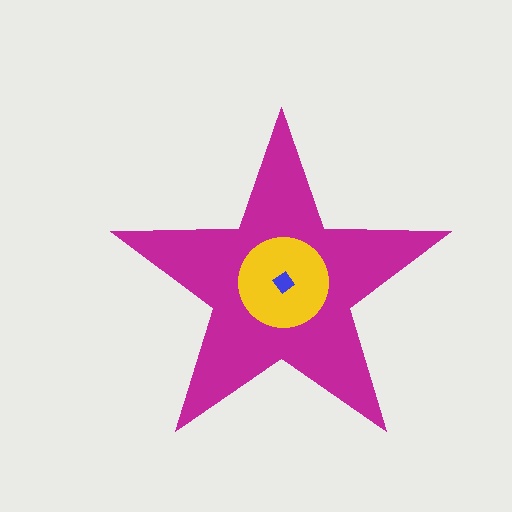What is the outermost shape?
The magenta star.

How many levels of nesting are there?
3.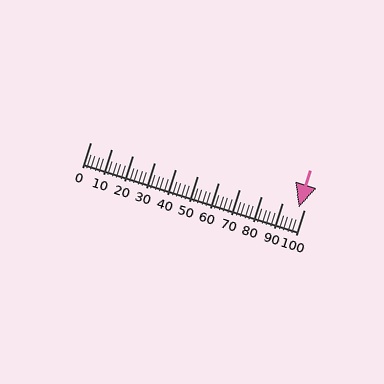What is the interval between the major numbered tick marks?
The major tick marks are spaced 10 units apart.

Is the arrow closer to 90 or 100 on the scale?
The arrow is closer to 100.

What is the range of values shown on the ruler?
The ruler shows values from 0 to 100.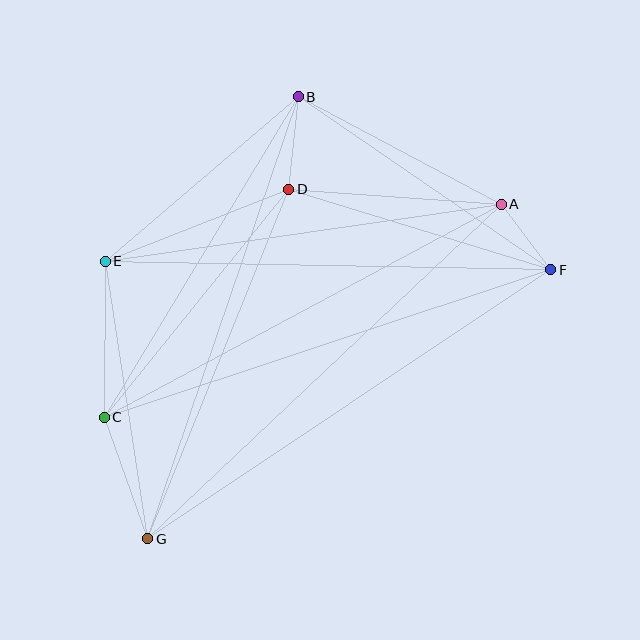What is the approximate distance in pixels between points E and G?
The distance between E and G is approximately 281 pixels.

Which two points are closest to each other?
Points A and F are closest to each other.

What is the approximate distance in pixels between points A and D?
The distance between A and D is approximately 213 pixels.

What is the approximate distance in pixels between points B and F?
The distance between B and F is approximately 306 pixels.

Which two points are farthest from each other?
Points A and G are farthest from each other.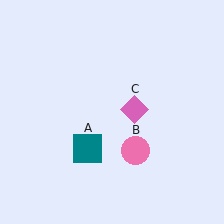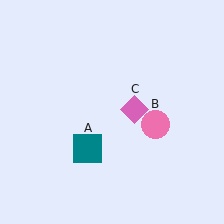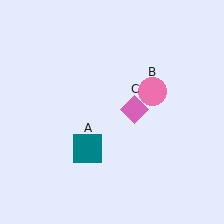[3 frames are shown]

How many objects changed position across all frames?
1 object changed position: pink circle (object B).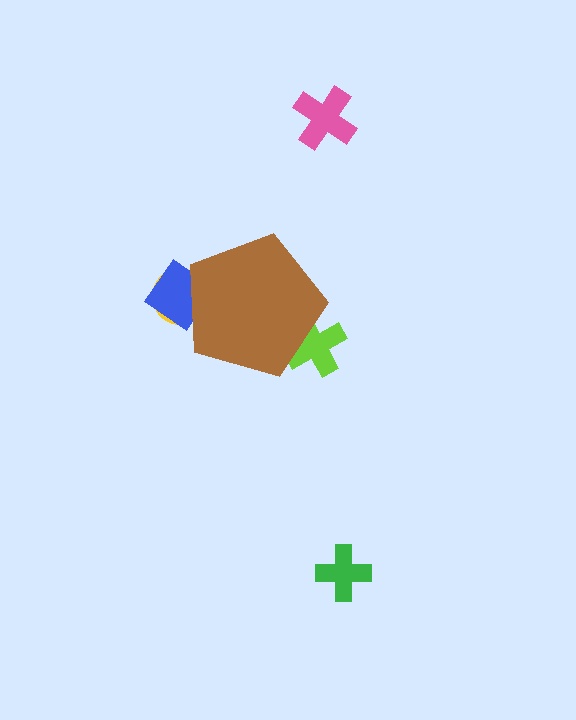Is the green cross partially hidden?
No, the green cross is fully visible.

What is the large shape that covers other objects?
A brown pentagon.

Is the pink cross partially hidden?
No, the pink cross is fully visible.